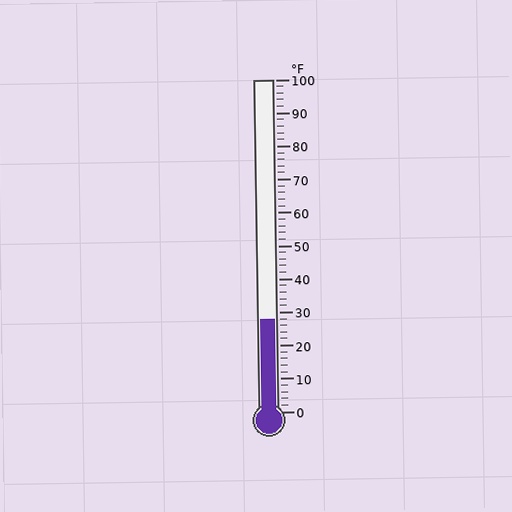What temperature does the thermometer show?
The thermometer shows approximately 28°F.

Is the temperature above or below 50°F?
The temperature is below 50°F.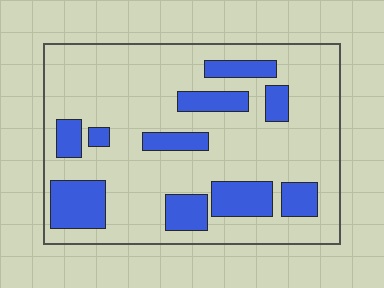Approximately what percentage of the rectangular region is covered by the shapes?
Approximately 25%.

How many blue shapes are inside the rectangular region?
10.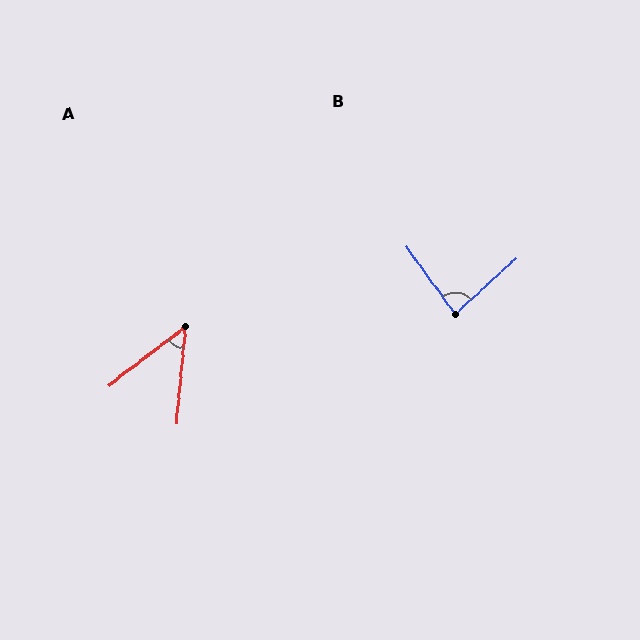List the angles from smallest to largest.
A (47°), B (84°).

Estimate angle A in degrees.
Approximately 47 degrees.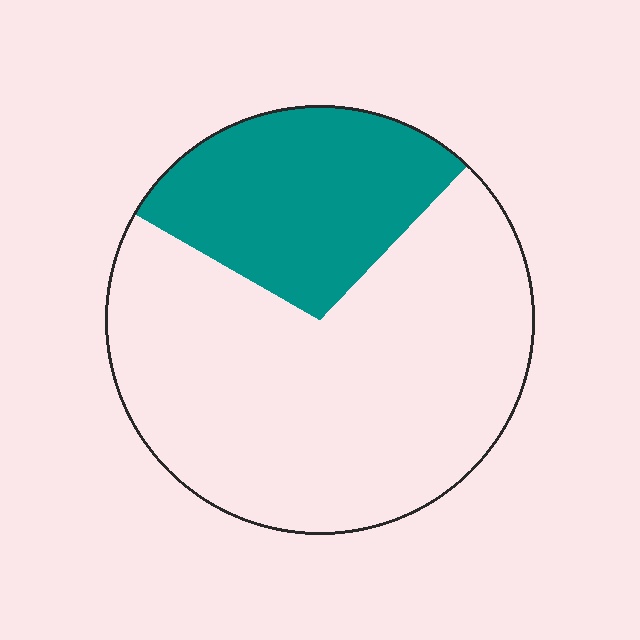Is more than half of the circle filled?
No.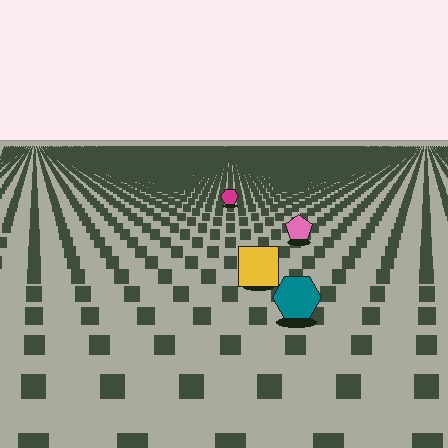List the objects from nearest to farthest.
From nearest to farthest: the teal hexagon, the yellow square, the pink pentagon, the magenta hexagon.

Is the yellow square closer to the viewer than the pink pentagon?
Yes. The yellow square is closer — you can tell from the texture gradient: the ground texture is coarser near it.